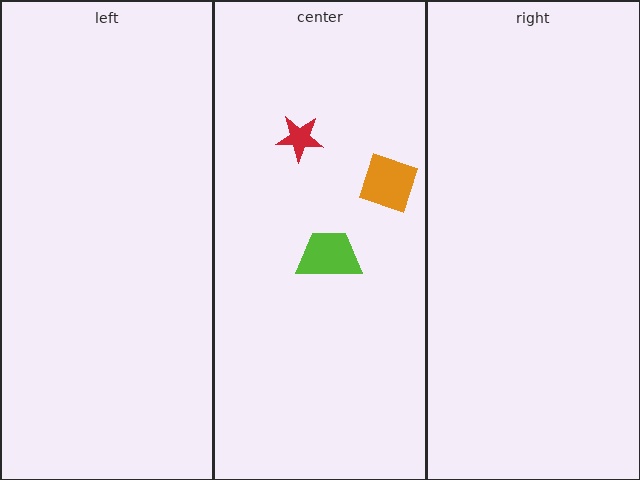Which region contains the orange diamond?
The center region.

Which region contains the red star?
The center region.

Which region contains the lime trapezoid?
The center region.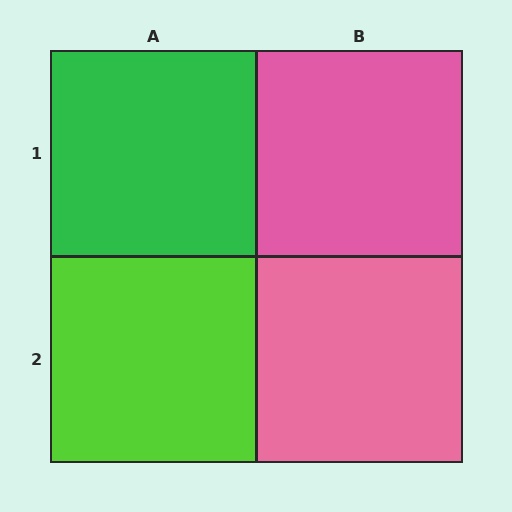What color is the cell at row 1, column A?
Green.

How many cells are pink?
2 cells are pink.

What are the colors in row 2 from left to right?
Lime, pink.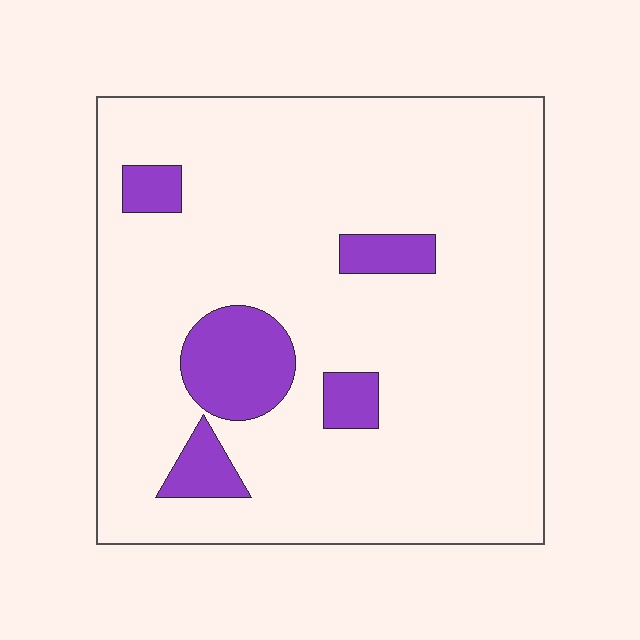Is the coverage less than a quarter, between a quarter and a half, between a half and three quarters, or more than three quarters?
Less than a quarter.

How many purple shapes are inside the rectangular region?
5.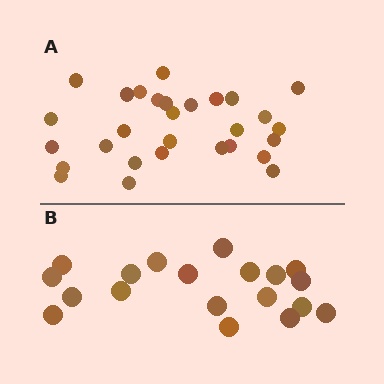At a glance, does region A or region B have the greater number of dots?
Region A (the top region) has more dots.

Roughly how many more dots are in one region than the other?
Region A has roughly 10 or so more dots than region B.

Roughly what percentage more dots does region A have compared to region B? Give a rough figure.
About 55% more.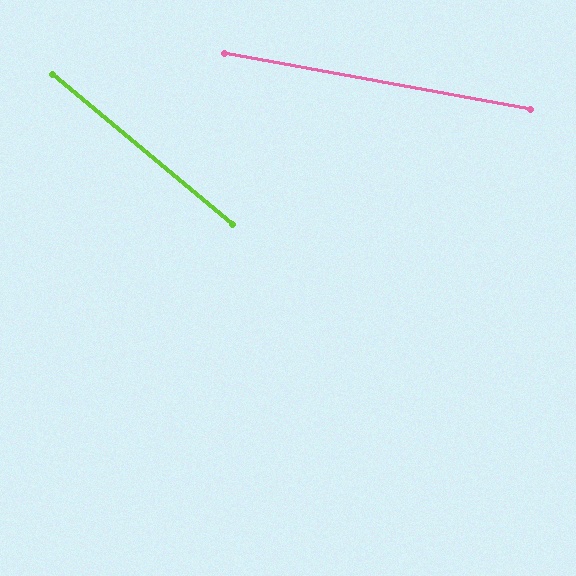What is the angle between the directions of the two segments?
Approximately 29 degrees.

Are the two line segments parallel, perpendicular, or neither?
Neither parallel nor perpendicular — they differ by about 29°.